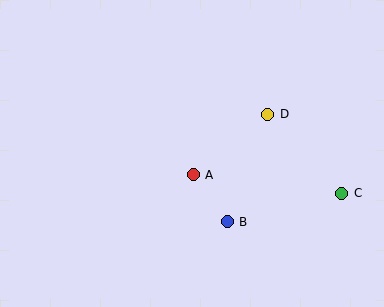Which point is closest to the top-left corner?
Point A is closest to the top-left corner.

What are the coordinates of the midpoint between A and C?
The midpoint between A and C is at (267, 184).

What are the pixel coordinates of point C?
Point C is at (342, 193).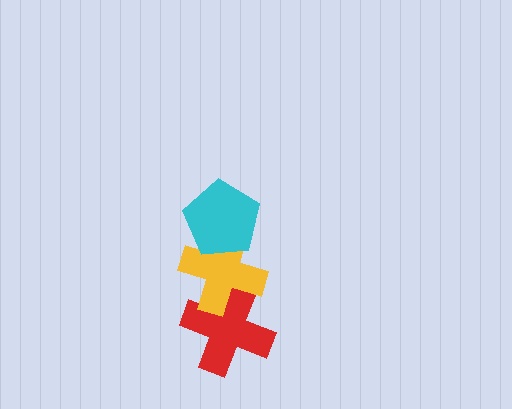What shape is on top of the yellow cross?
The cyan pentagon is on top of the yellow cross.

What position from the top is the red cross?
The red cross is 3rd from the top.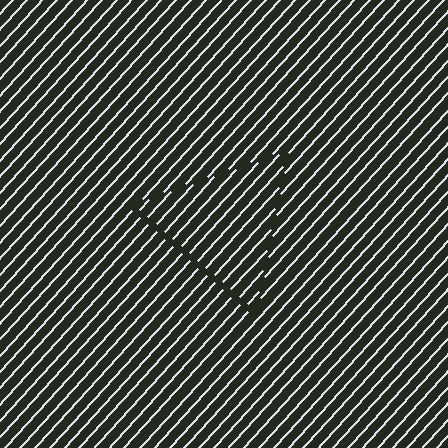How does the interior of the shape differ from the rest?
The interior of the shape contains the same grating, shifted by half a period — the contour is defined by the phase discontinuity where line-ends from the inner and outer gratings abut.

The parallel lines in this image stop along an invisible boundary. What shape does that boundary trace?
An illusory triangle. The interior of the shape contains the same grating, shifted by half a period — the contour is defined by the phase discontinuity where line-ends from the inner and outer gratings abut.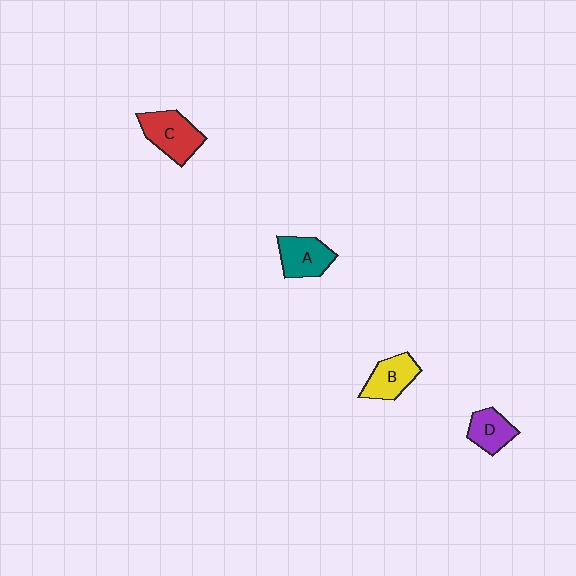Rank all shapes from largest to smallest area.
From largest to smallest: C (red), A (teal), B (yellow), D (purple).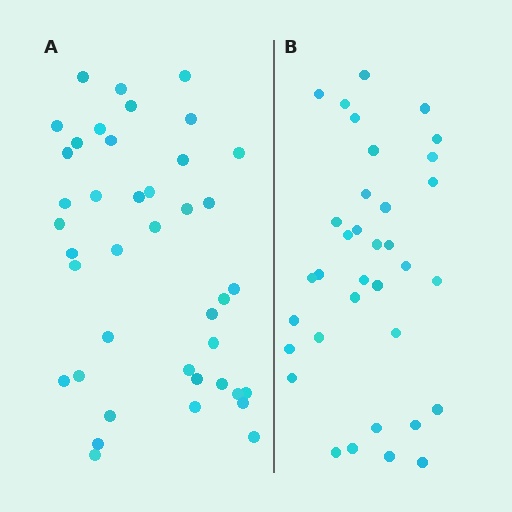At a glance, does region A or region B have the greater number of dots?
Region A (the left region) has more dots.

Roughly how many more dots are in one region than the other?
Region A has about 6 more dots than region B.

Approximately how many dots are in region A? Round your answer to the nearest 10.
About 40 dots. (The exact count is 41, which rounds to 40.)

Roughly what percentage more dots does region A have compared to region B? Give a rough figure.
About 15% more.